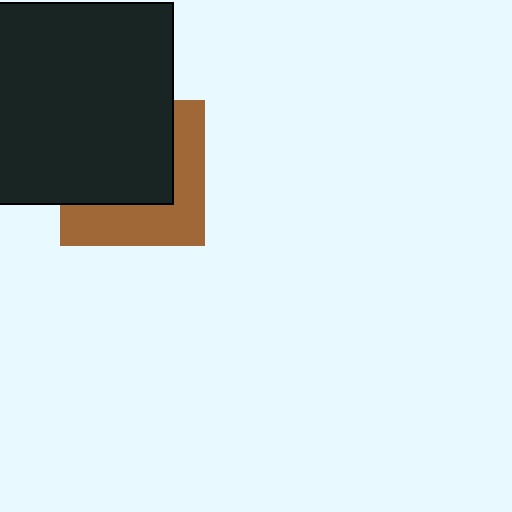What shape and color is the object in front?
The object in front is a black rectangle.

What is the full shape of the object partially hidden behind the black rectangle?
The partially hidden object is a brown square.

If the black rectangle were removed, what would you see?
You would see the complete brown square.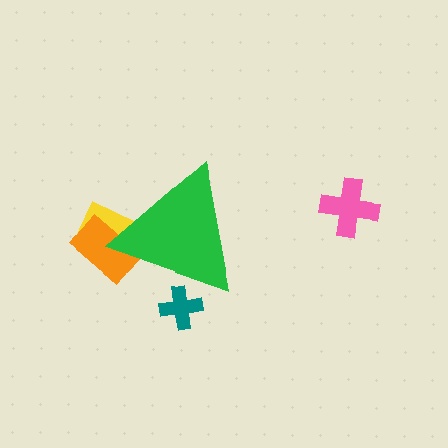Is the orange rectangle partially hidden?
Yes, the orange rectangle is partially hidden behind the green triangle.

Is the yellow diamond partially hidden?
Yes, the yellow diamond is partially hidden behind the green triangle.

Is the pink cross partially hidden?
No, the pink cross is fully visible.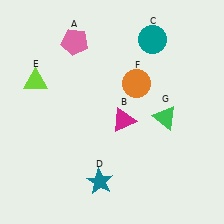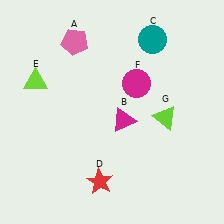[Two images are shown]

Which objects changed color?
D changed from teal to red. F changed from orange to magenta. G changed from green to lime.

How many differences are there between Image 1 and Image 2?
There are 3 differences between the two images.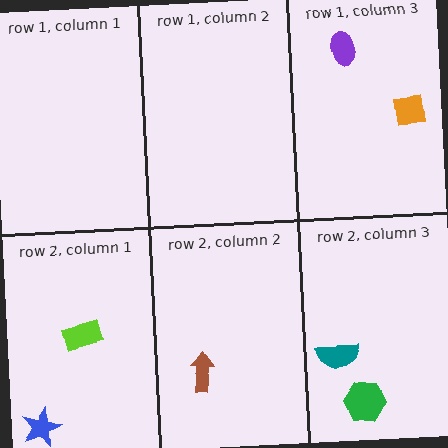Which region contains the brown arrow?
The row 2, column 2 region.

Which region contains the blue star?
The row 2, column 1 region.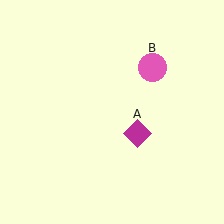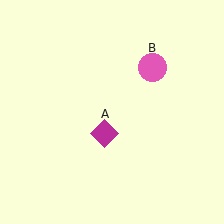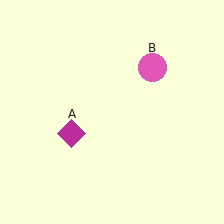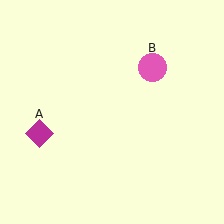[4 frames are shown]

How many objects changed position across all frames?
1 object changed position: magenta diamond (object A).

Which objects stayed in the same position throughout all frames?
Pink circle (object B) remained stationary.